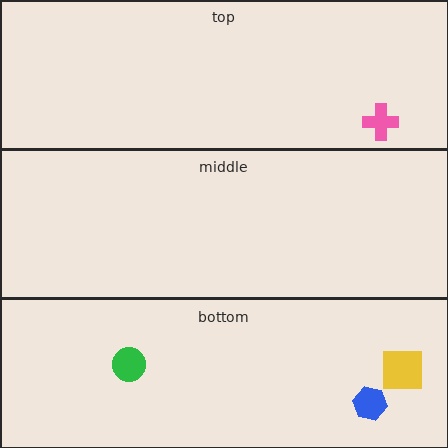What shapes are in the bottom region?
The green circle, the blue hexagon, the yellow square.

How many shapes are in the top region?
1.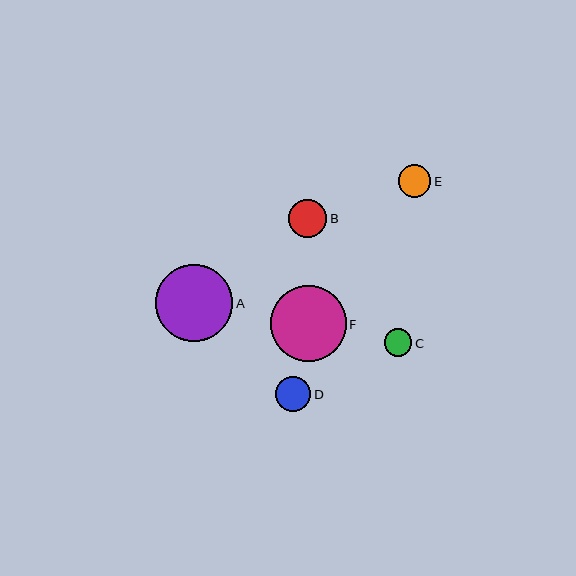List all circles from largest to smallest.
From largest to smallest: A, F, B, D, E, C.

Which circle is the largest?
Circle A is the largest with a size of approximately 77 pixels.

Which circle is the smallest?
Circle C is the smallest with a size of approximately 28 pixels.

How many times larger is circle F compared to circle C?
Circle F is approximately 2.8 times the size of circle C.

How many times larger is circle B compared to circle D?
Circle B is approximately 1.1 times the size of circle D.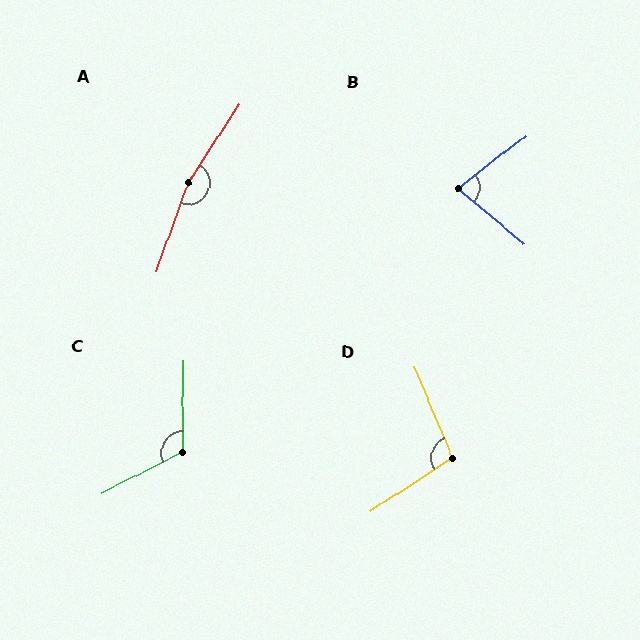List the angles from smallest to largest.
B (78°), D (101°), C (117°), A (167°).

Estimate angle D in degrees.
Approximately 101 degrees.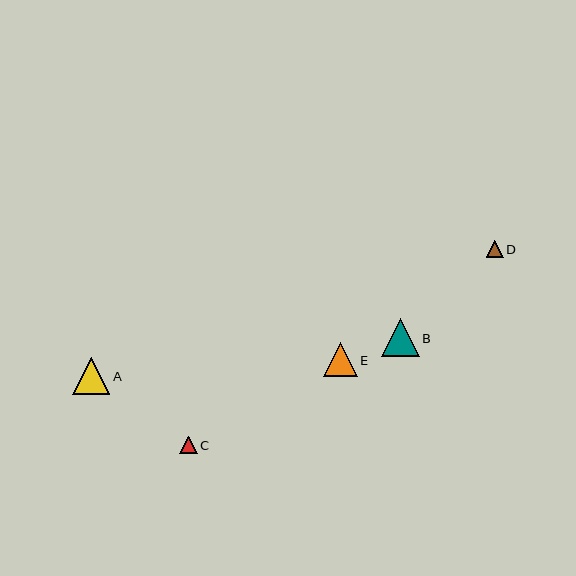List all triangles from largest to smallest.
From largest to smallest: B, A, E, C, D.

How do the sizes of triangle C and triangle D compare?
Triangle C and triangle D are approximately the same size.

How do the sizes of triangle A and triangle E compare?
Triangle A and triangle E are approximately the same size.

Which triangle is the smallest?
Triangle D is the smallest with a size of approximately 17 pixels.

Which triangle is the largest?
Triangle B is the largest with a size of approximately 38 pixels.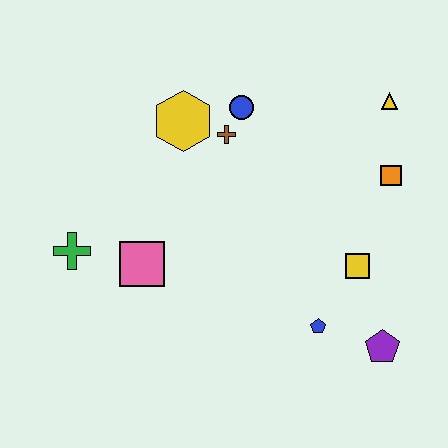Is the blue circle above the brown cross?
Yes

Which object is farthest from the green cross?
The yellow triangle is farthest from the green cross.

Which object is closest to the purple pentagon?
The blue pentagon is closest to the purple pentagon.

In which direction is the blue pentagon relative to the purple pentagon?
The blue pentagon is to the left of the purple pentagon.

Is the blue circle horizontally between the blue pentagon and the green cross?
Yes